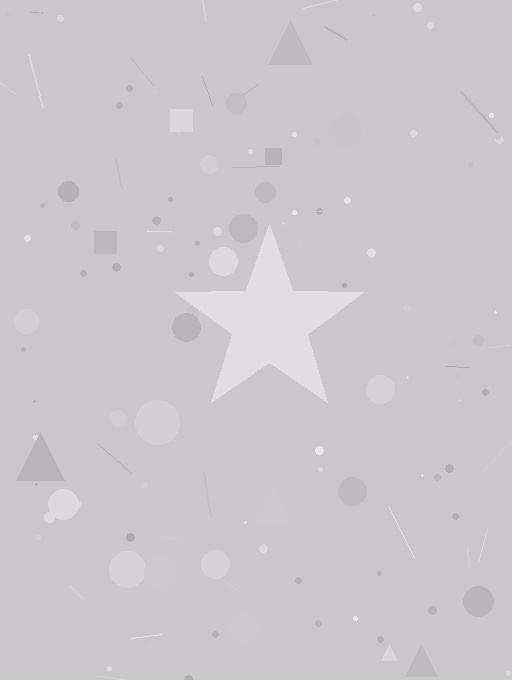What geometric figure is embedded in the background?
A star is embedded in the background.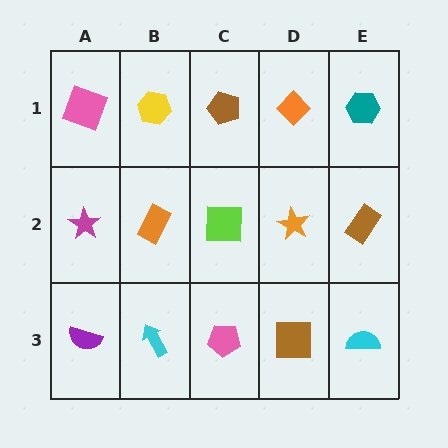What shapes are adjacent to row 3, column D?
An orange star (row 2, column D), a pink pentagon (row 3, column C), a cyan semicircle (row 3, column E).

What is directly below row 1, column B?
An orange rectangle.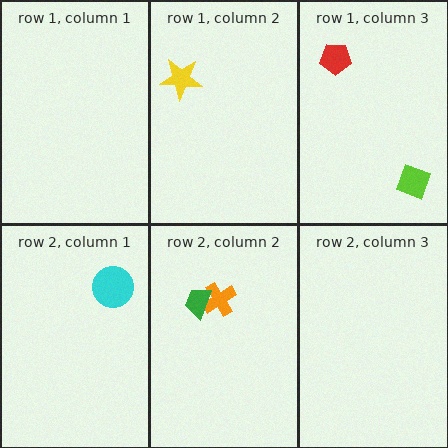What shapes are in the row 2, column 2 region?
The orange cross, the green trapezoid.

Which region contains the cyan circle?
The row 2, column 1 region.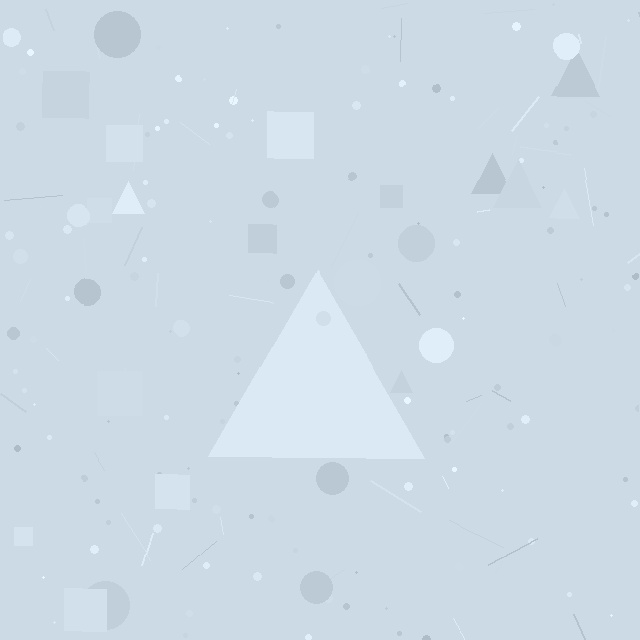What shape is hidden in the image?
A triangle is hidden in the image.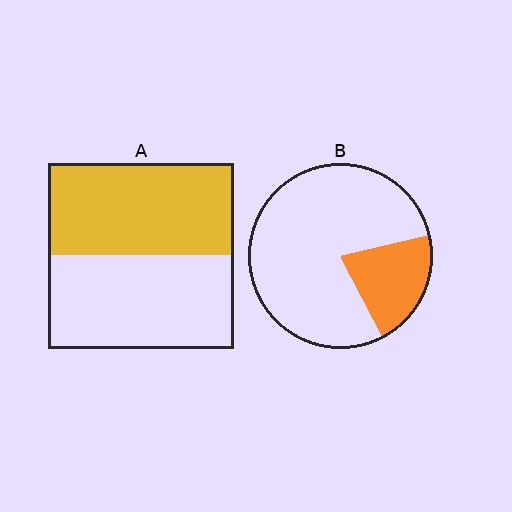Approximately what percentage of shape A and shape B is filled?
A is approximately 50% and B is approximately 20%.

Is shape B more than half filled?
No.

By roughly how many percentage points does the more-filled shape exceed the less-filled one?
By roughly 30 percentage points (A over B).